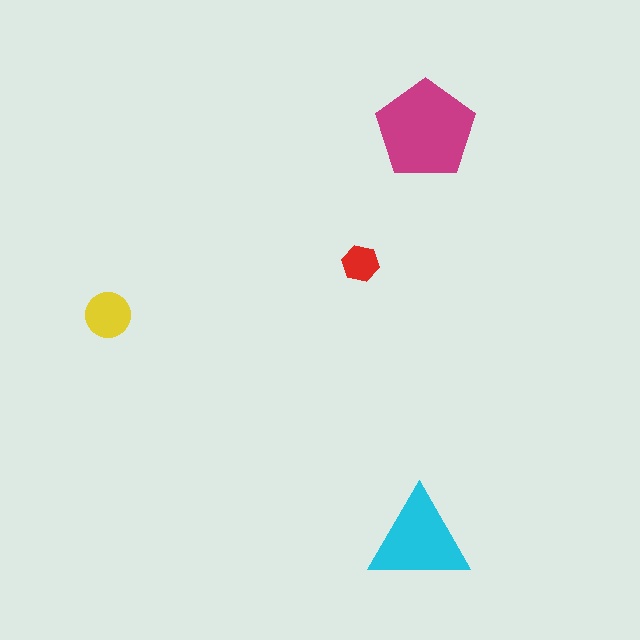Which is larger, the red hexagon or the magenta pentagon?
The magenta pentagon.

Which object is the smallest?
The red hexagon.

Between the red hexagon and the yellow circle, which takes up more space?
The yellow circle.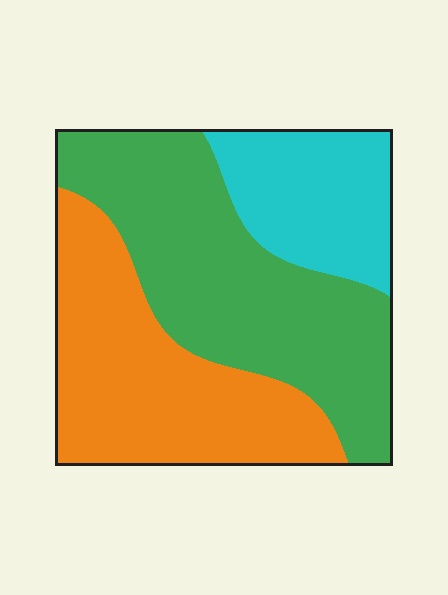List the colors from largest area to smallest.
From largest to smallest: green, orange, cyan.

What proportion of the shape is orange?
Orange takes up about three eighths (3/8) of the shape.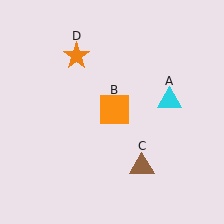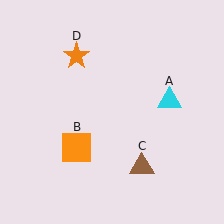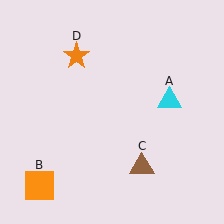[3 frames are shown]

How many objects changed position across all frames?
1 object changed position: orange square (object B).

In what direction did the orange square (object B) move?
The orange square (object B) moved down and to the left.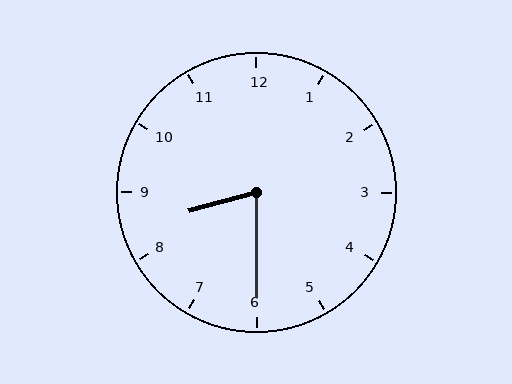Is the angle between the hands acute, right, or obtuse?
It is acute.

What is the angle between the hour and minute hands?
Approximately 75 degrees.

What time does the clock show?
8:30.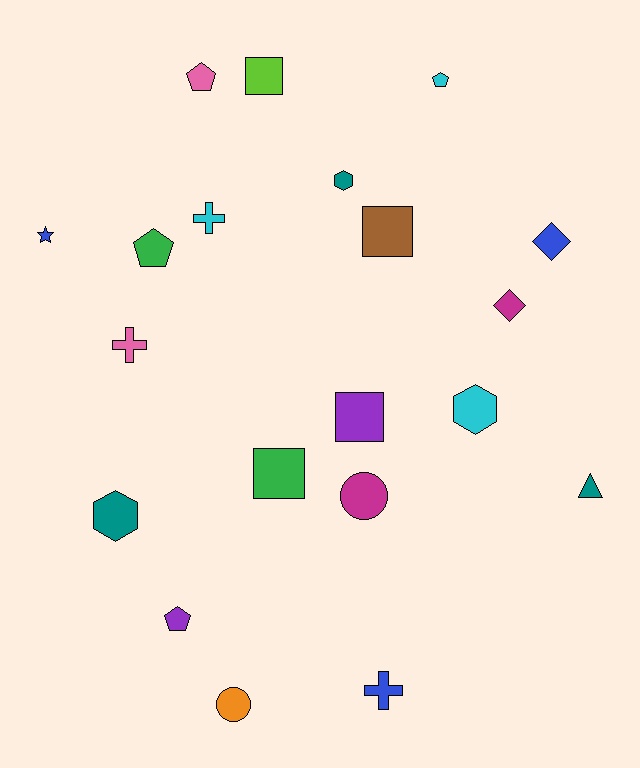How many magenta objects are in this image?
There are 2 magenta objects.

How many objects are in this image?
There are 20 objects.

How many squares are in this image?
There are 4 squares.